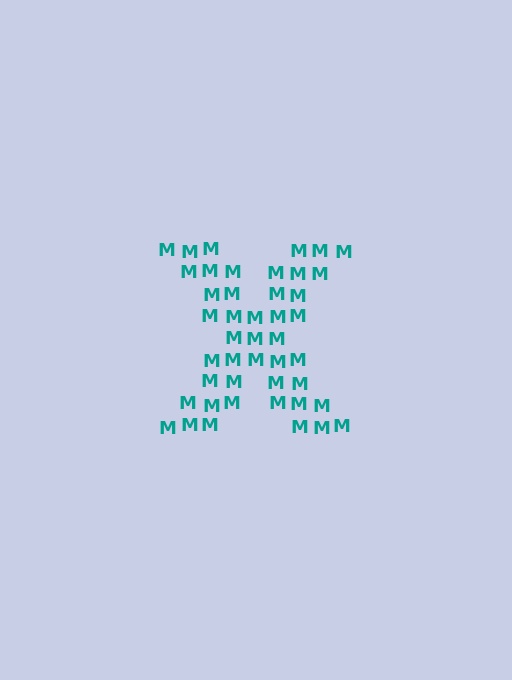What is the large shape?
The large shape is the letter X.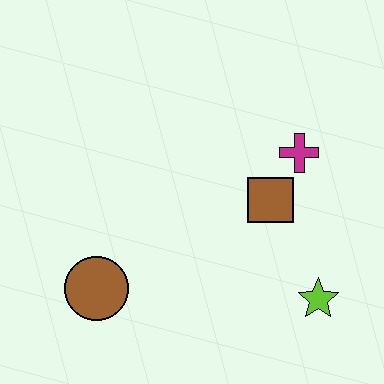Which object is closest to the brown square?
The magenta cross is closest to the brown square.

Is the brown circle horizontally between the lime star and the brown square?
No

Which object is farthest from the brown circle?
The magenta cross is farthest from the brown circle.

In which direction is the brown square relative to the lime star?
The brown square is above the lime star.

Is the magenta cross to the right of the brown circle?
Yes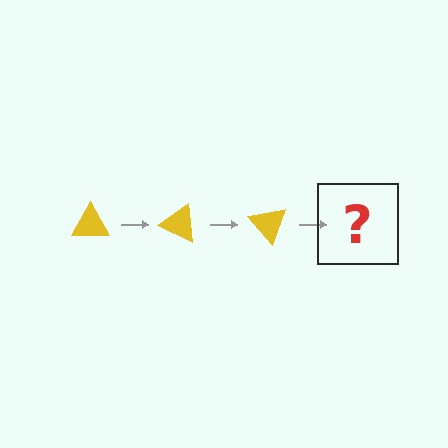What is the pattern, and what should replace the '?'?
The pattern is that the triangle rotates 25 degrees each step. The '?' should be a yellow triangle rotated 75 degrees.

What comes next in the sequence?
The next element should be a yellow triangle rotated 75 degrees.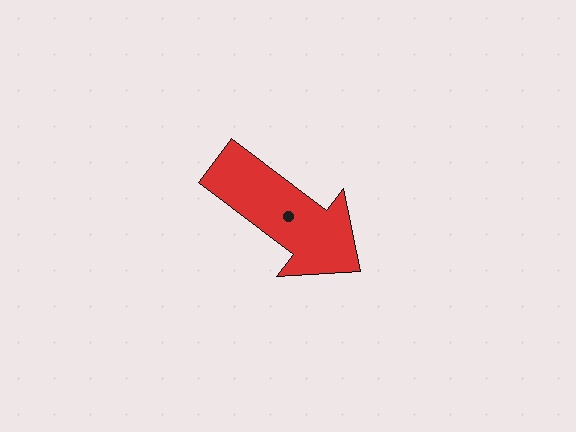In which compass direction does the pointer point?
Southeast.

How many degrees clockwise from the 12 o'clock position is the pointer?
Approximately 127 degrees.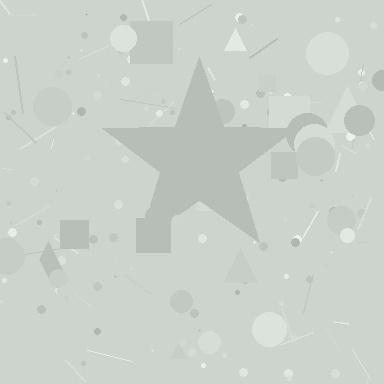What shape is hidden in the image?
A star is hidden in the image.